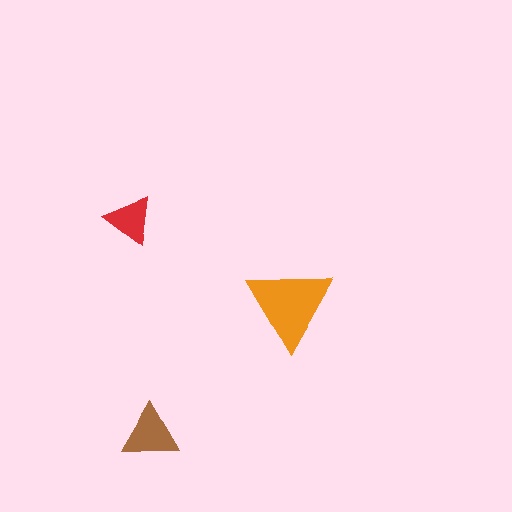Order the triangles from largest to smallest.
the orange one, the brown one, the red one.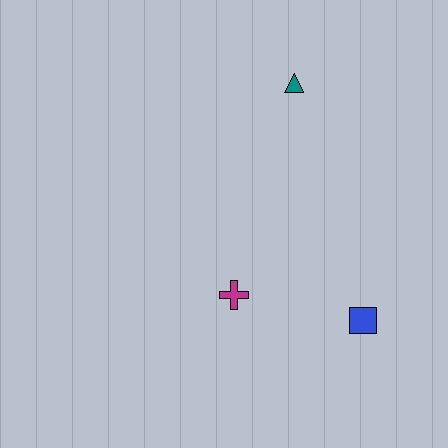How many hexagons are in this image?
There are no hexagons.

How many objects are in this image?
There are 3 objects.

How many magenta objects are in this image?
There is 1 magenta object.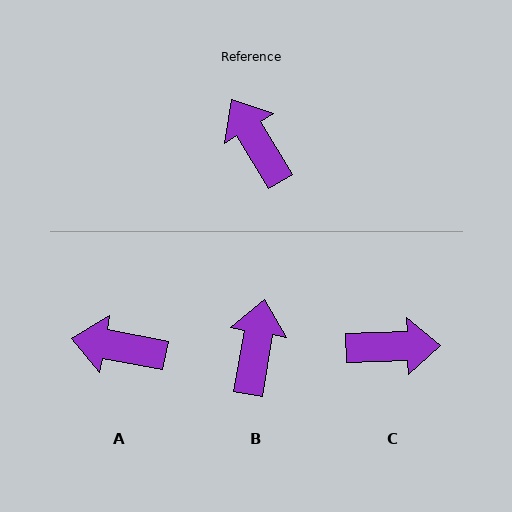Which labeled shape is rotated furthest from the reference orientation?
C, about 120 degrees away.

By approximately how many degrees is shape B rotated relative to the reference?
Approximately 41 degrees clockwise.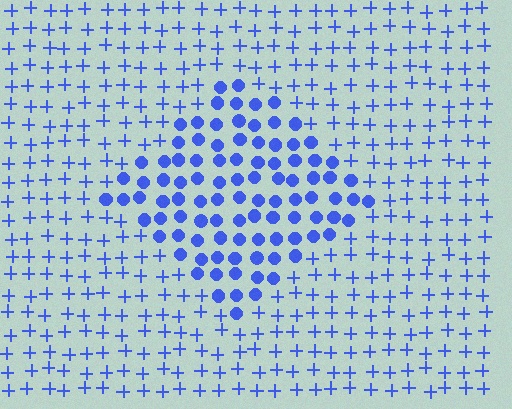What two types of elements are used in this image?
The image uses circles inside the diamond region and plus signs outside it.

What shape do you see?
I see a diamond.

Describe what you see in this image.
The image is filled with small blue elements arranged in a uniform grid. A diamond-shaped region contains circles, while the surrounding area contains plus signs. The boundary is defined purely by the change in element shape.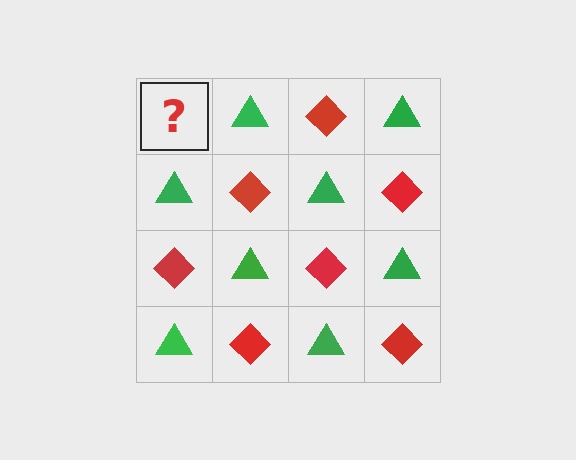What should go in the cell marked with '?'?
The missing cell should contain a red diamond.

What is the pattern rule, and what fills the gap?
The rule is that it alternates red diamond and green triangle in a checkerboard pattern. The gap should be filled with a red diamond.